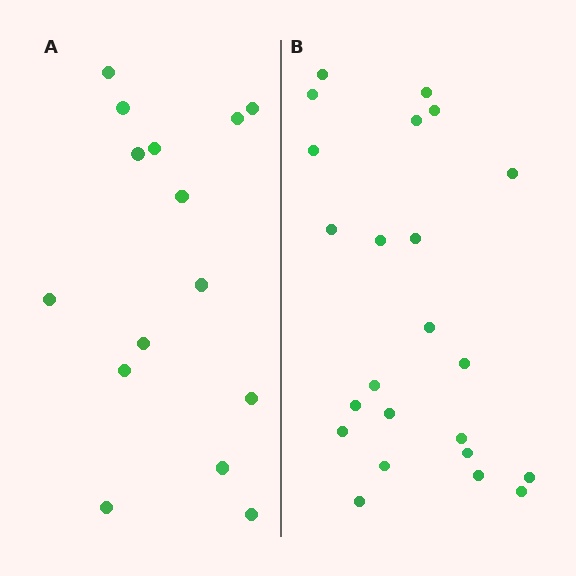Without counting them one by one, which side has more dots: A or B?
Region B (the right region) has more dots.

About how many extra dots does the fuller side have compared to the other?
Region B has roughly 8 or so more dots than region A.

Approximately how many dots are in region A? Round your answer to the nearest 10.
About 20 dots. (The exact count is 15, which rounds to 20.)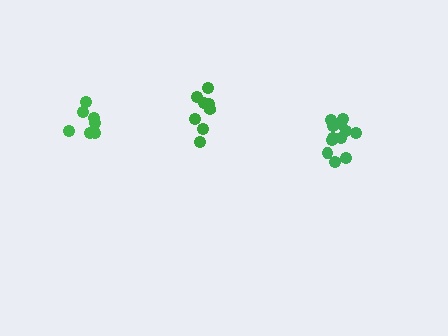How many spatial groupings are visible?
There are 3 spatial groupings.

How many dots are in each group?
Group 1: 8 dots, Group 2: 7 dots, Group 3: 12 dots (27 total).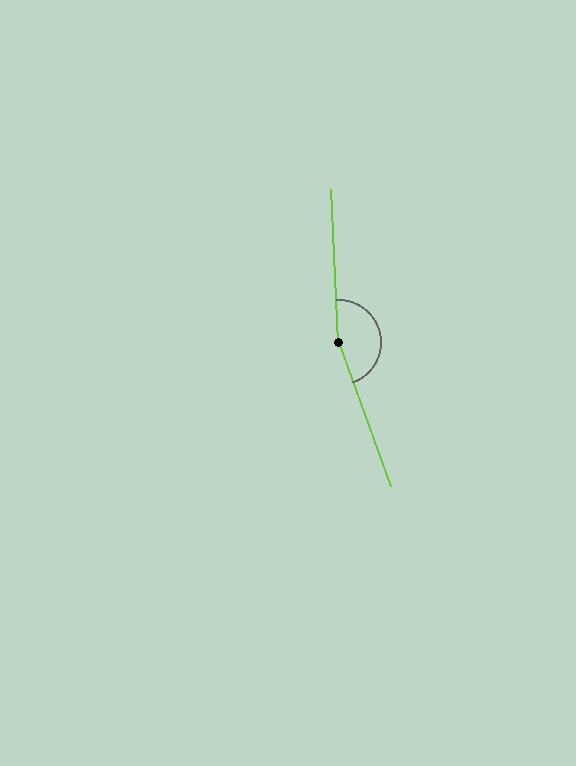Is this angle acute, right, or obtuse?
It is obtuse.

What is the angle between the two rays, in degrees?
Approximately 162 degrees.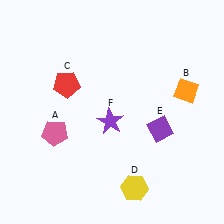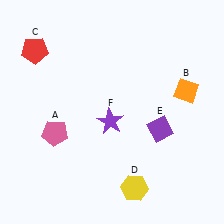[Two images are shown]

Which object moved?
The red pentagon (C) moved up.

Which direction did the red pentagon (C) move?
The red pentagon (C) moved up.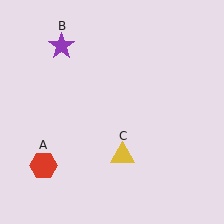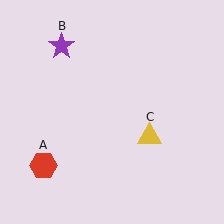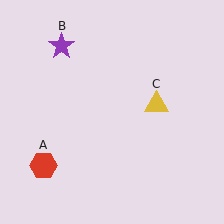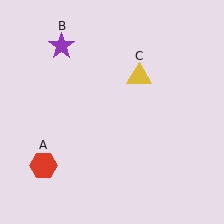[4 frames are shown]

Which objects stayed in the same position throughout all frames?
Red hexagon (object A) and purple star (object B) remained stationary.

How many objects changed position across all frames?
1 object changed position: yellow triangle (object C).